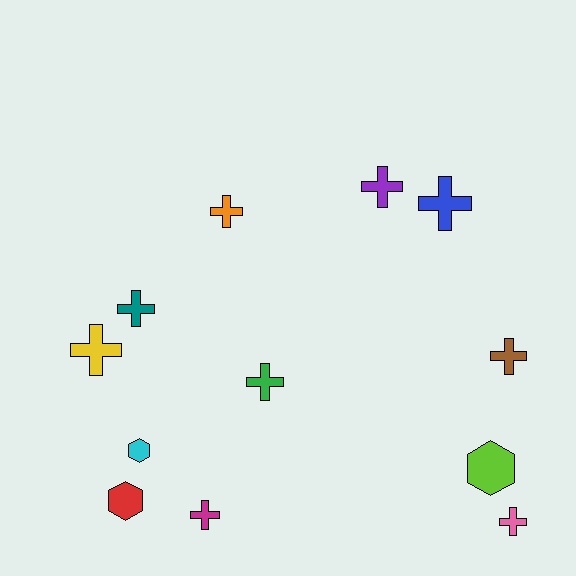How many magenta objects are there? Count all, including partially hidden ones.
There is 1 magenta object.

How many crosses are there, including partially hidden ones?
There are 9 crosses.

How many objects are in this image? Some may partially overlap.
There are 12 objects.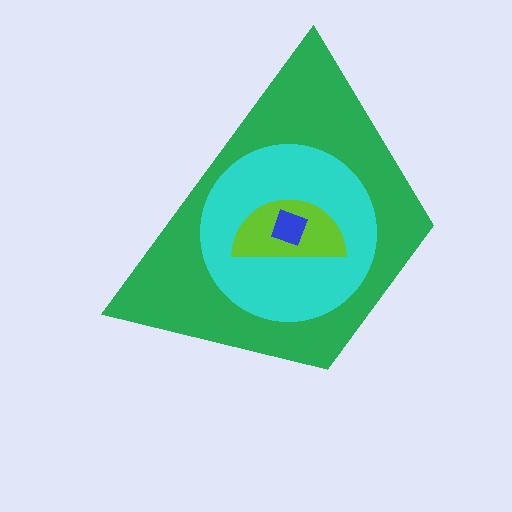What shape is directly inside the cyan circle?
The lime semicircle.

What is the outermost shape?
The green trapezoid.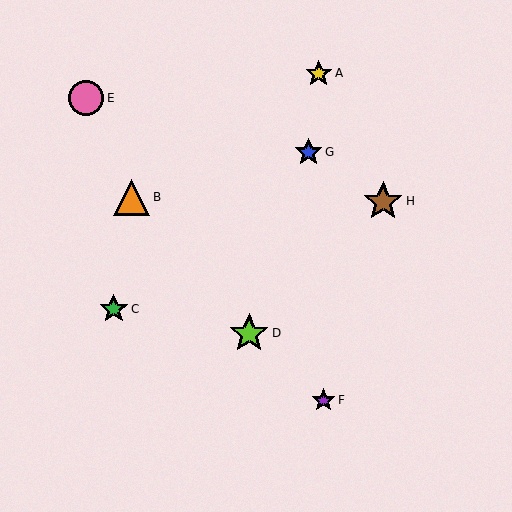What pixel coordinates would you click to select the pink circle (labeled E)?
Click at (86, 98) to select the pink circle E.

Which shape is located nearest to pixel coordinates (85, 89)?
The pink circle (labeled E) at (86, 98) is nearest to that location.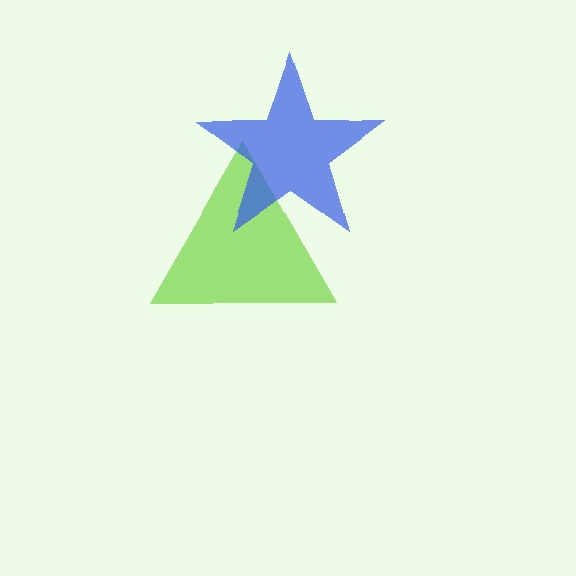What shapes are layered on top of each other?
The layered shapes are: a lime triangle, a blue star.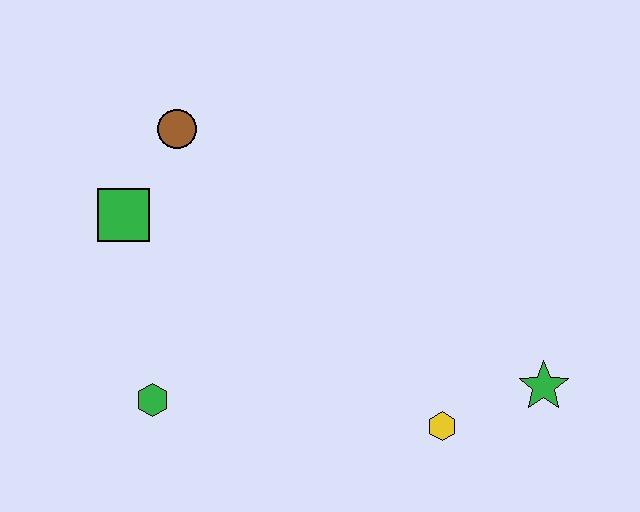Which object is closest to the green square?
The brown circle is closest to the green square.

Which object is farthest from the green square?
The green star is farthest from the green square.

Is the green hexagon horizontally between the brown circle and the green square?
Yes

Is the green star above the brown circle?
No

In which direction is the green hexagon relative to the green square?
The green hexagon is below the green square.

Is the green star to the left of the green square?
No